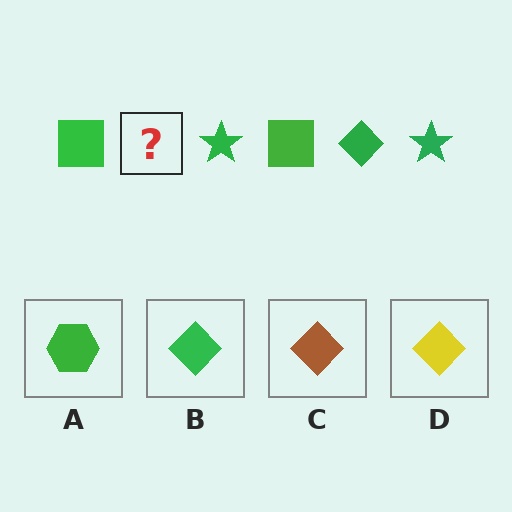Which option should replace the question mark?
Option B.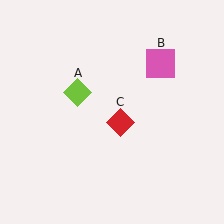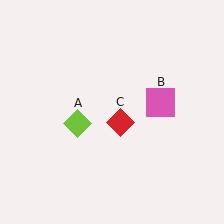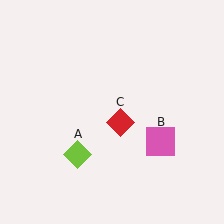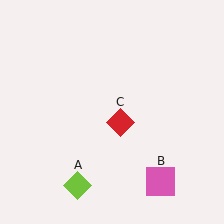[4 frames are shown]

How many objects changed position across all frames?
2 objects changed position: lime diamond (object A), pink square (object B).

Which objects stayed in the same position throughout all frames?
Red diamond (object C) remained stationary.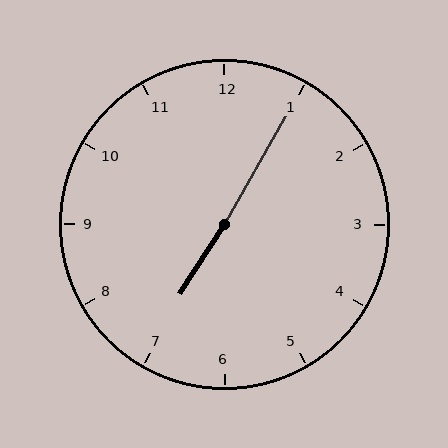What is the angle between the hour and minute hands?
Approximately 178 degrees.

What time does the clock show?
7:05.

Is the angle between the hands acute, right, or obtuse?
It is obtuse.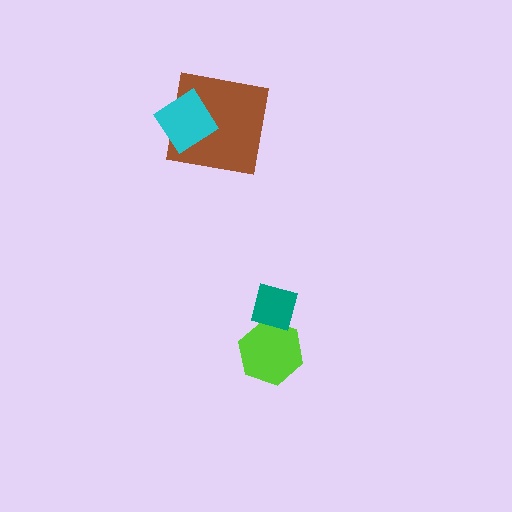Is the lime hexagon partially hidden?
Yes, it is partially covered by another shape.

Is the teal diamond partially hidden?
No, no other shape covers it.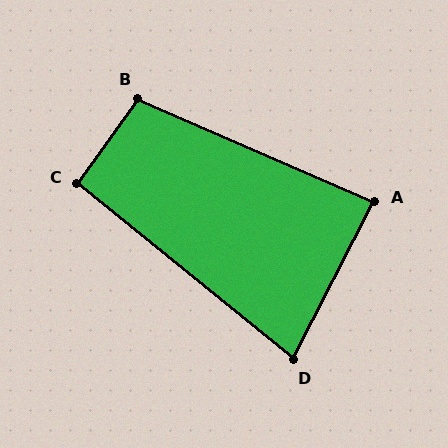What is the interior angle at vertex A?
Approximately 86 degrees (approximately right).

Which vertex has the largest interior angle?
B, at approximately 102 degrees.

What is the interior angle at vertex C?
Approximately 94 degrees (approximately right).